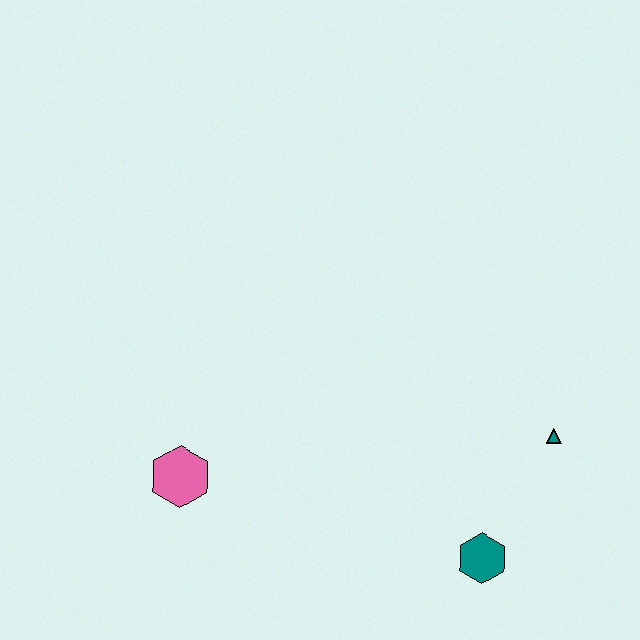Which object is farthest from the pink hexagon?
The teal triangle is farthest from the pink hexagon.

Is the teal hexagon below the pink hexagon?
Yes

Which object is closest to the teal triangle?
The teal hexagon is closest to the teal triangle.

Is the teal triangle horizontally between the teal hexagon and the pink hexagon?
No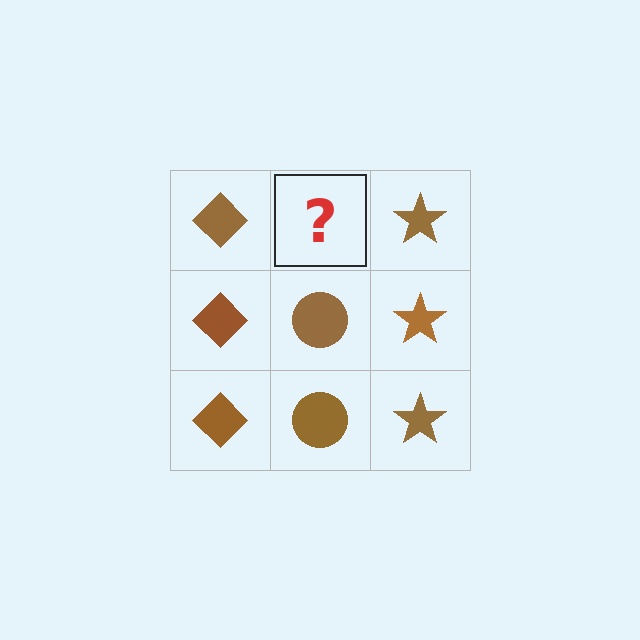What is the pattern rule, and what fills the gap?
The rule is that each column has a consistent shape. The gap should be filled with a brown circle.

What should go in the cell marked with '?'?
The missing cell should contain a brown circle.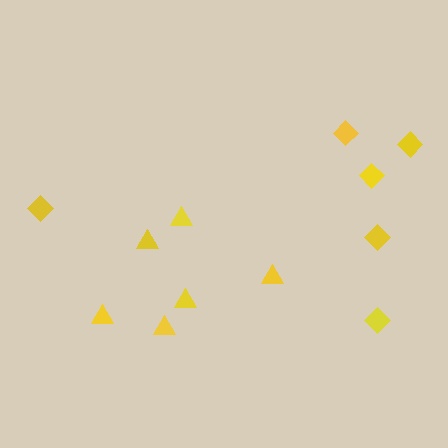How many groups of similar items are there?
There are 2 groups: one group of diamonds (6) and one group of triangles (6).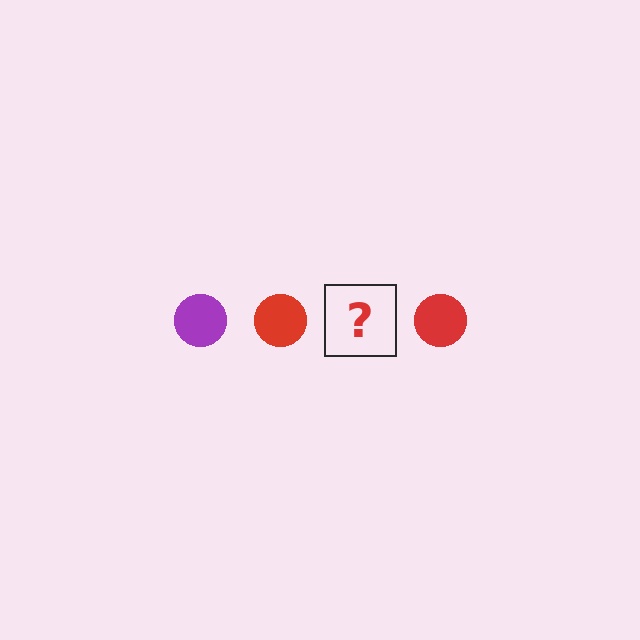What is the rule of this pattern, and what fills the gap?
The rule is that the pattern cycles through purple, red circles. The gap should be filled with a purple circle.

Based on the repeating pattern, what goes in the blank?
The blank should be a purple circle.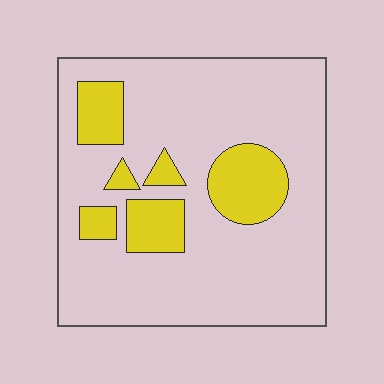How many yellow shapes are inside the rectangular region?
6.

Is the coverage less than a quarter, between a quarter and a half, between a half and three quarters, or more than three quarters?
Less than a quarter.